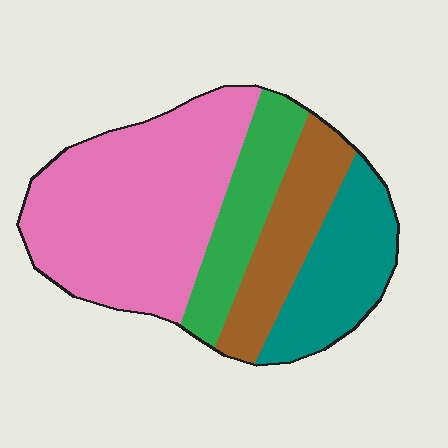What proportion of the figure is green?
Green covers around 15% of the figure.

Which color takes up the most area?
Pink, at roughly 45%.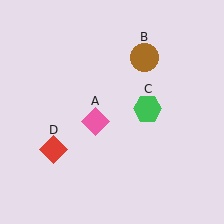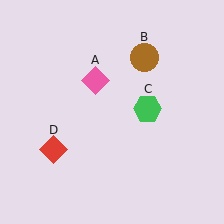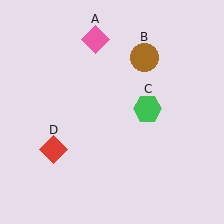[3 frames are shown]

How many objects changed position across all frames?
1 object changed position: pink diamond (object A).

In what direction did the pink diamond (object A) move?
The pink diamond (object A) moved up.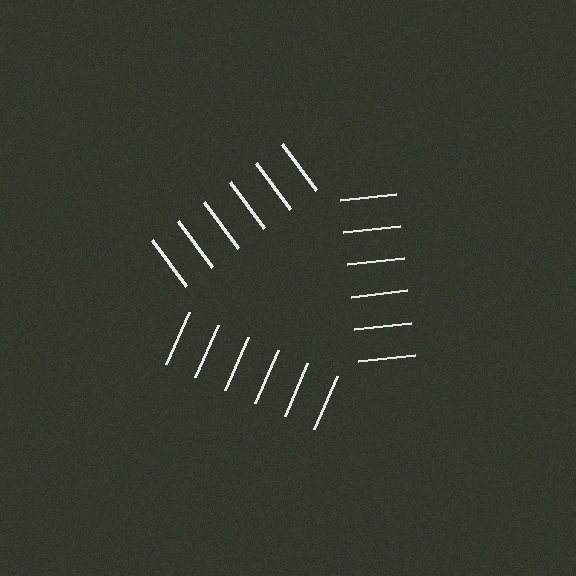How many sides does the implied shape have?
3 sides — the line-ends trace a triangle.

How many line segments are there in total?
18 — 6 along each of the 3 edges.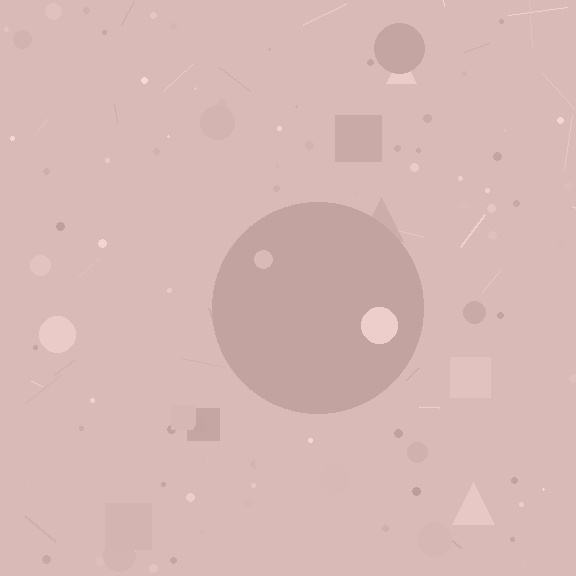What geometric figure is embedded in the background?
A circle is embedded in the background.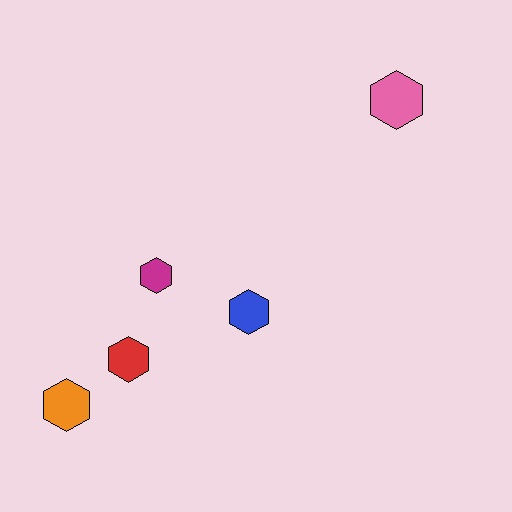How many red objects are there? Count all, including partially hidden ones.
There is 1 red object.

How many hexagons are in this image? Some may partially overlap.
There are 5 hexagons.